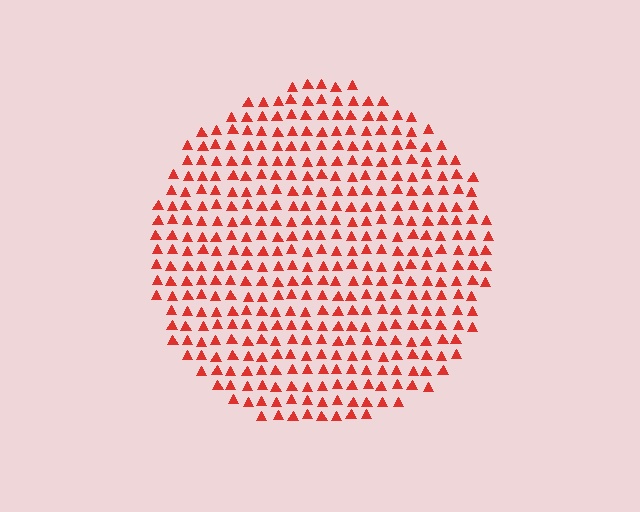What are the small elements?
The small elements are triangles.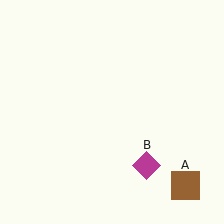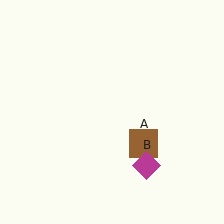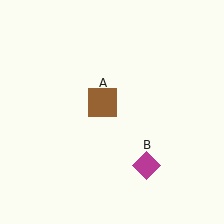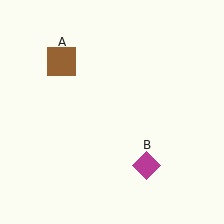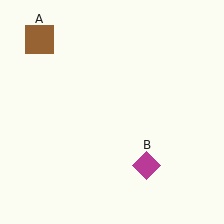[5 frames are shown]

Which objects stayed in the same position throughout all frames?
Magenta diamond (object B) remained stationary.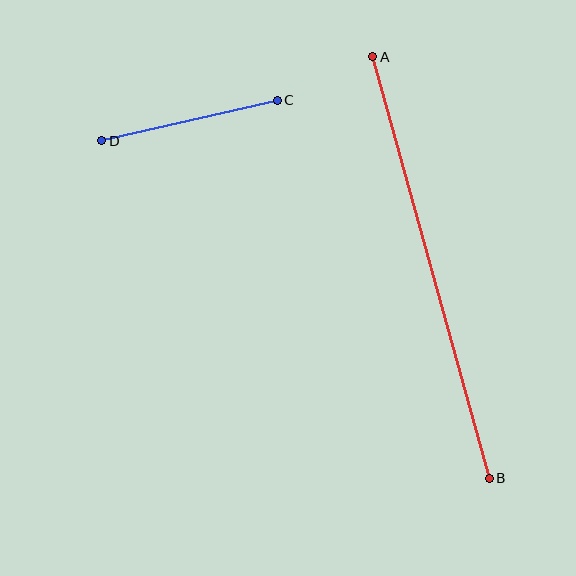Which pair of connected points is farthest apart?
Points A and B are farthest apart.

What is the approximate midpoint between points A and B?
The midpoint is at approximately (431, 267) pixels.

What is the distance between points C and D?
The distance is approximately 180 pixels.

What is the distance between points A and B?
The distance is approximately 437 pixels.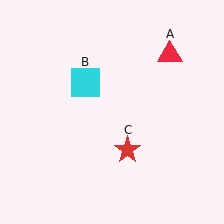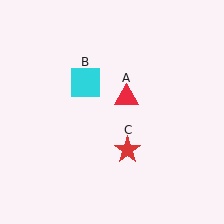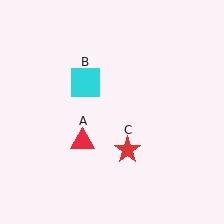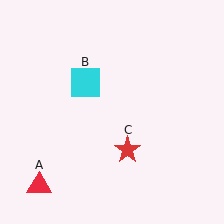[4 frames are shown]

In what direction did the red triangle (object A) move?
The red triangle (object A) moved down and to the left.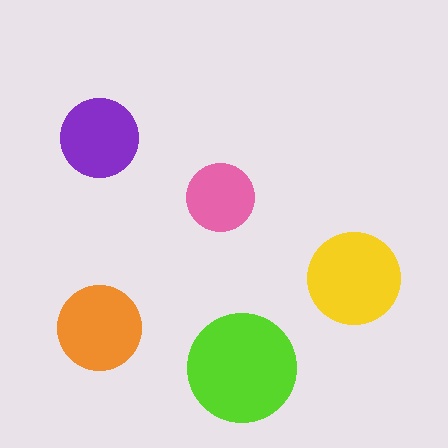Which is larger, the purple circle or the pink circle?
The purple one.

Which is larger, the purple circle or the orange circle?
The orange one.